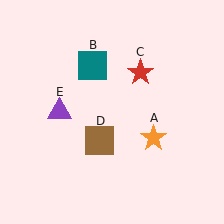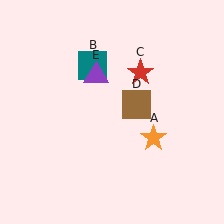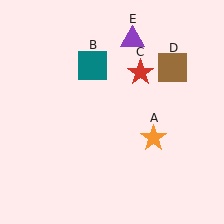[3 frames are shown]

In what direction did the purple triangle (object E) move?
The purple triangle (object E) moved up and to the right.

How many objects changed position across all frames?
2 objects changed position: brown square (object D), purple triangle (object E).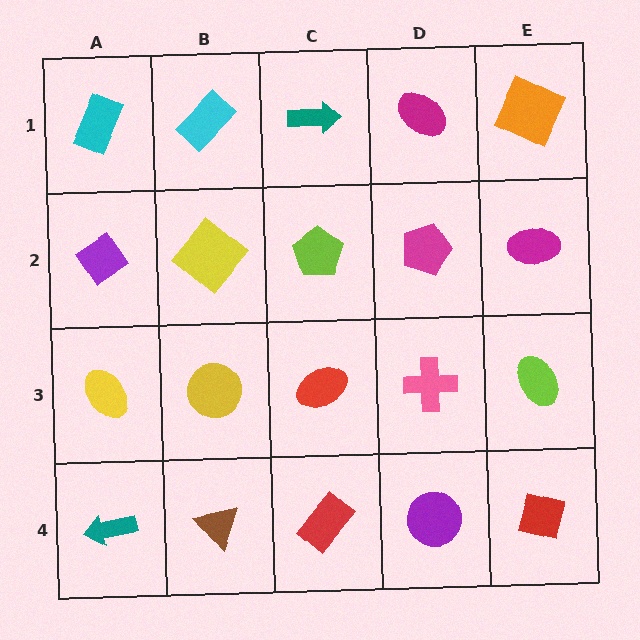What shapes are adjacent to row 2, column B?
A cyan rectangle (row 1, column B), a yellow circle (row 3, column B), a purple diamond (row 2, column A), a lime pentagon (row 2, column C).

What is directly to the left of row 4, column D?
A red rectangle.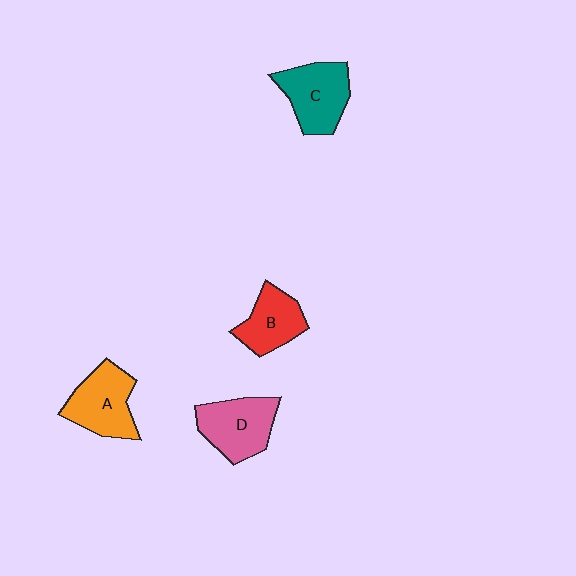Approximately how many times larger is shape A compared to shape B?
Approximately 1.2 times.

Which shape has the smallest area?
Shape B (red).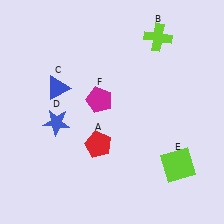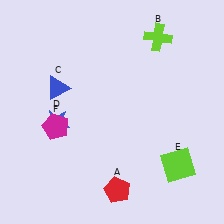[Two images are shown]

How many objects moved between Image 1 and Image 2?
2 objects moved between the two images.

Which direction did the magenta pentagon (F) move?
The magenta pentagon (F) moved left.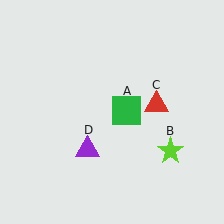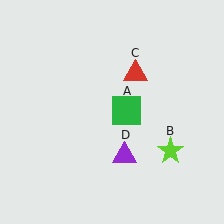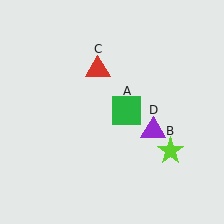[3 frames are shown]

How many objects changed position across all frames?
2 objects changed position: red triangle (object C), purple triangle (object D).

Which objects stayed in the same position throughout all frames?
Green square (object A) and lime star (object B) remained stationary.